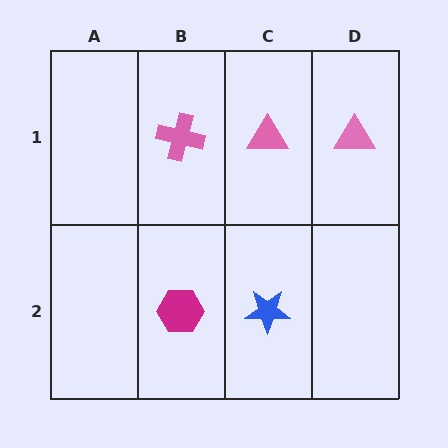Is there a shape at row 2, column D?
No, that cell is empty.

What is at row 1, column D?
A pink triangle.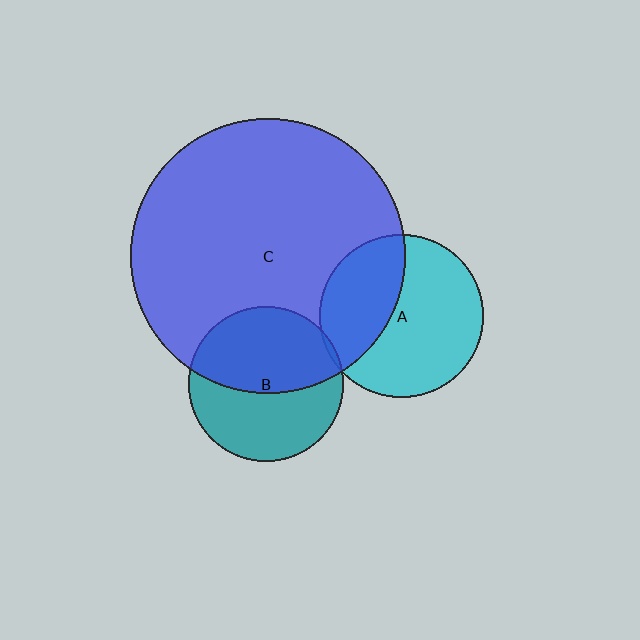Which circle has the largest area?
Circle C (blue).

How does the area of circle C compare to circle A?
Approximately 2.8 times.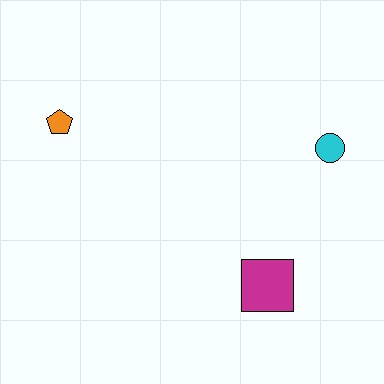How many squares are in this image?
There is 1 square.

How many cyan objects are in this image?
There is 1 cyan object.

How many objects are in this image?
There are 3 objects.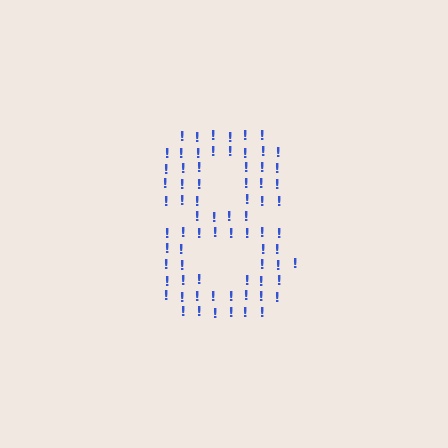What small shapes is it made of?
It is made of small exclamation marks.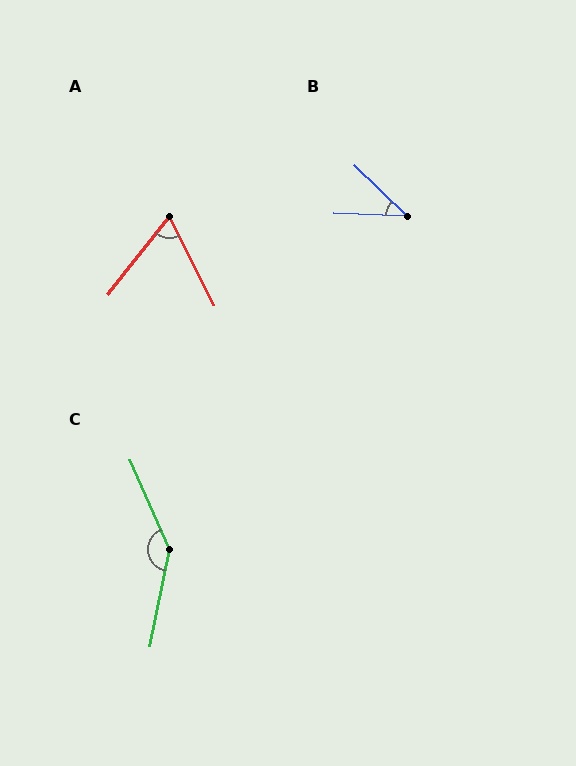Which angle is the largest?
C, at approximately 145 degrees.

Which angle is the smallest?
B, at approximately 42 degrees.